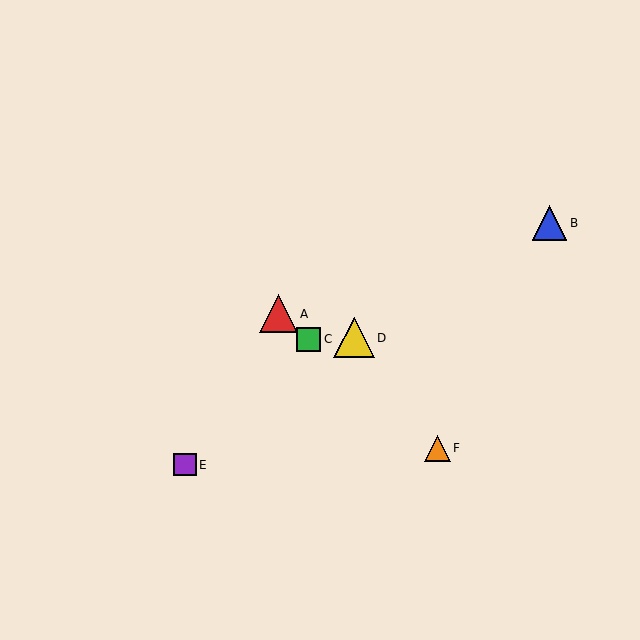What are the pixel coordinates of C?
Object C is at (308, 339).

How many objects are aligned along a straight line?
3 objects (A, C, F) are aligned along a straight line.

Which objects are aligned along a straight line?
Objects A, C, F are aligned along a straight line.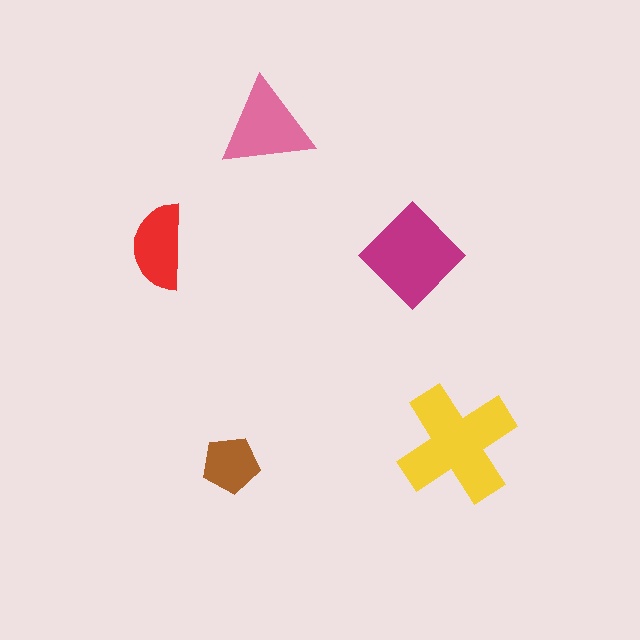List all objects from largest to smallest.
The yellow cross, the magenta diamond, the pink triangle, the red semicircle, the brown pentagon.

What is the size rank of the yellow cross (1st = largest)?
1st.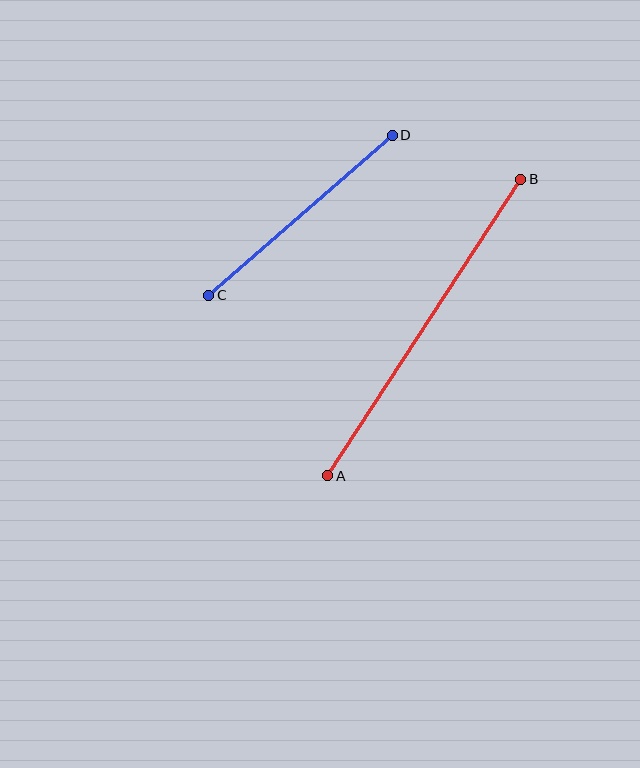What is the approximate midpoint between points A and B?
The midpoint is at approximately (424, 328) pixels.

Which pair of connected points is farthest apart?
Points A and B are farthest apart.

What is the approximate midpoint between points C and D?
The midpoint is at approximately (300, 215) pixels.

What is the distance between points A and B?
The distance is approximately 354 pixels.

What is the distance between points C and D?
The distance is approximately 243 pixels.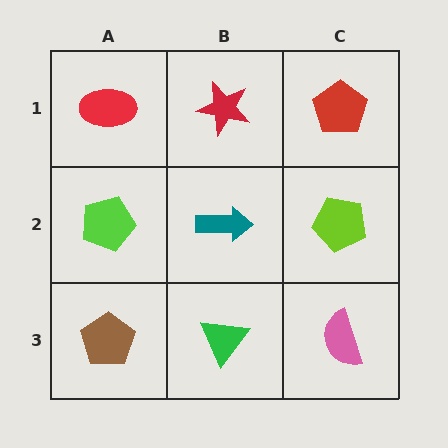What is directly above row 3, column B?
A teal arrow.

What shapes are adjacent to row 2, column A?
A red ellipse (row 1, column A), a brown pentagon (row 3, column A), a teal arrow (row 2, column B).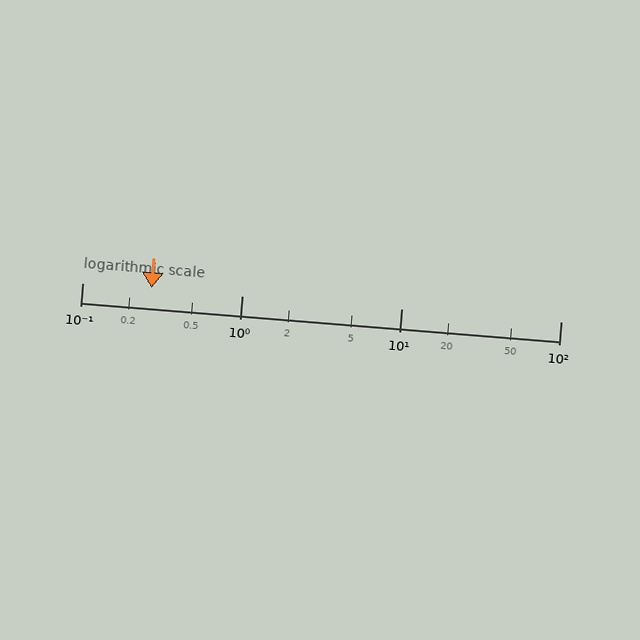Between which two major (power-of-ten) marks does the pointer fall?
The pointer is between 0.1 and 1.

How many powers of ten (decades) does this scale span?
The scale spans 3 decades, from 0.1 to 100.